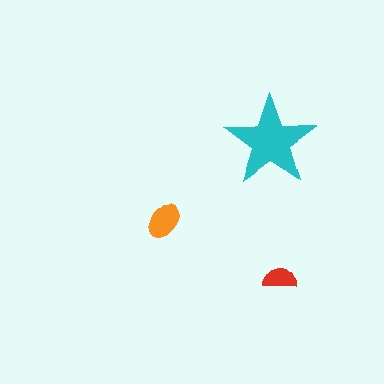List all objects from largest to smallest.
The cyan star, the orange ellipse, the red semicircle.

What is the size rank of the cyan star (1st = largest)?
1st.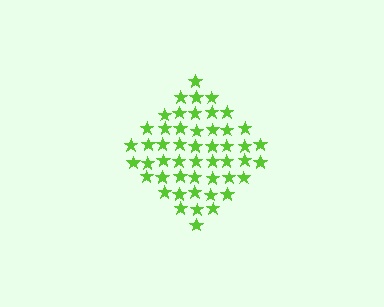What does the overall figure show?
The overall figure shows a diamond.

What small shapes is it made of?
It is made of small stars.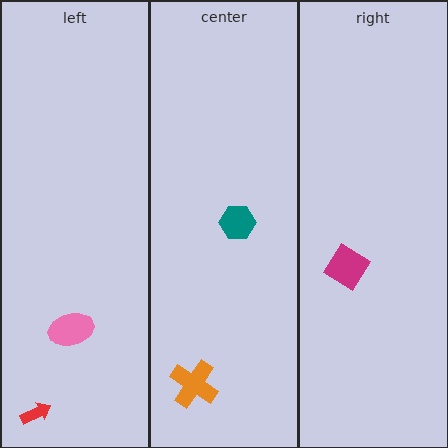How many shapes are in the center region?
2.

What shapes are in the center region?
The teal hexagon, the orange cross.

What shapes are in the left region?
The pink ellipse, the red arrow.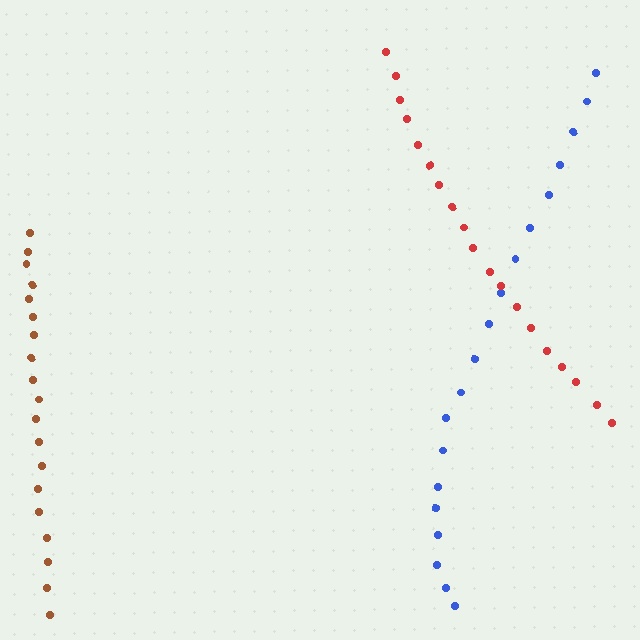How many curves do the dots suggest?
There are 3 distinct paths.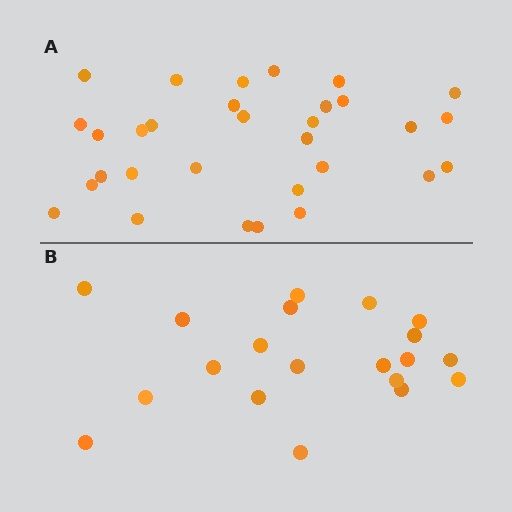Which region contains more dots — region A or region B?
Region A (the top region) has more dots.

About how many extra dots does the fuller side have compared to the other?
Region A has roughly 12 or so more dots than region B.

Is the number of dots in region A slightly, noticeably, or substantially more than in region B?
Region A has substantially more. The ratio is roughly 1.6 to 1.